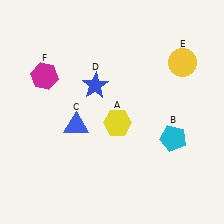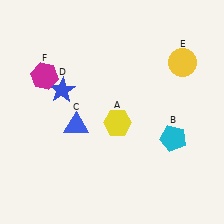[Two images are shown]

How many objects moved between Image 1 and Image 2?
1 object moved between the two images.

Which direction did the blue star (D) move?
The blue star (D) moved left.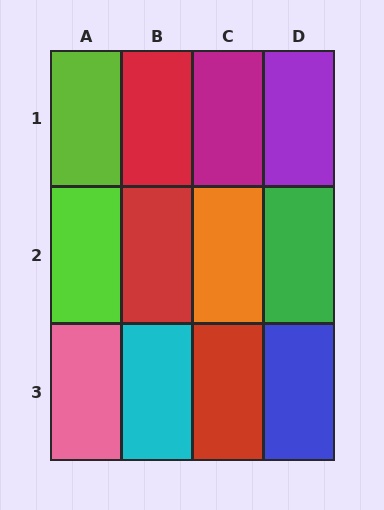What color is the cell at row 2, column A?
Lime.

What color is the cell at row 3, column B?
Cyan.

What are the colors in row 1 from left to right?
Lime, red, magenta, purple.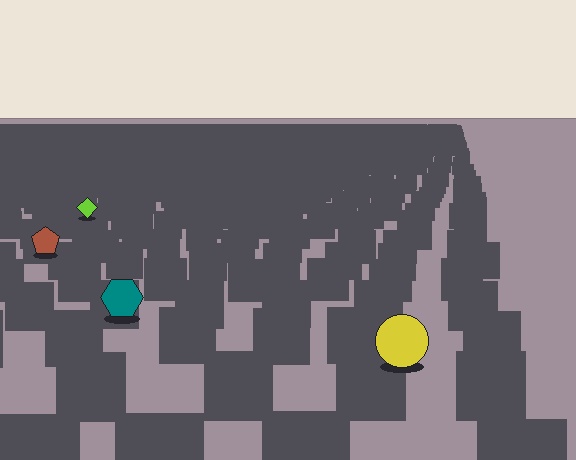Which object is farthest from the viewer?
The lime diamond is farthest from the viewer. It appears smaller and the ground texture around it is denser.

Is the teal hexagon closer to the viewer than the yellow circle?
No. The yellow circle is closer — you can tell from the texture gradient: the ground texture is coarser near it.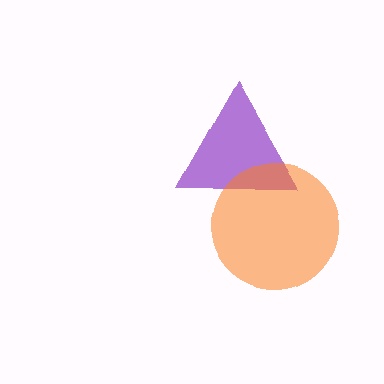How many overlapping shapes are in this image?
There are 2 overlapping shapes in the image.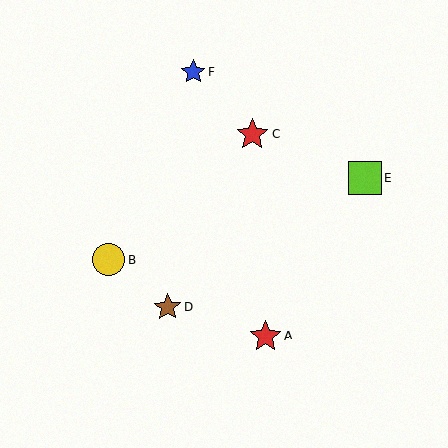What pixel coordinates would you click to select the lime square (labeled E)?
Click at (365, 178) to select the lime square E.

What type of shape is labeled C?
Shape C is a red star.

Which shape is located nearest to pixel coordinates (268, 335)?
The red star (labeled A) at (265, 336) is nearest to that location.